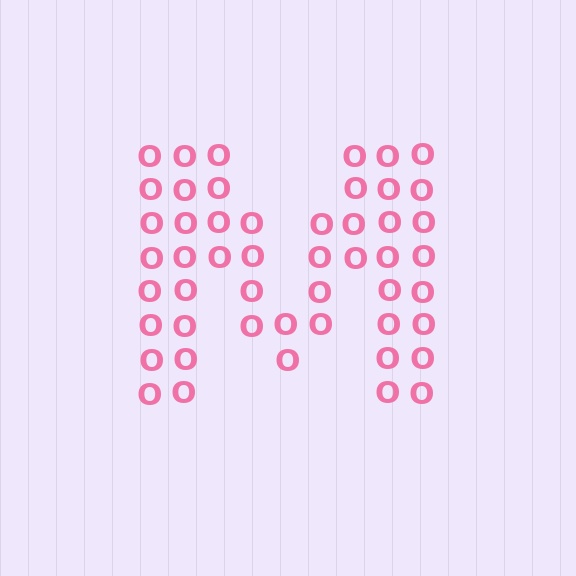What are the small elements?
The small elements are letter O's.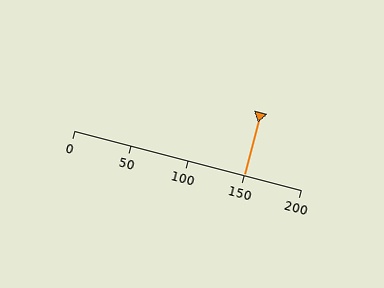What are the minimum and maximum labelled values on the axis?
The axis runs from 0 to 200.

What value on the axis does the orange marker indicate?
The marker indicates approximately 150.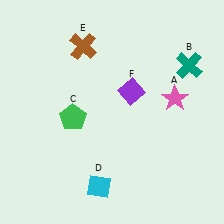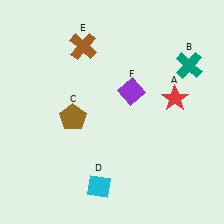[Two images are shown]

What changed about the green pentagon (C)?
In Image 1, C is green. In Image 2, it changed to brown.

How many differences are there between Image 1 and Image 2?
There are 2 differences between the two images.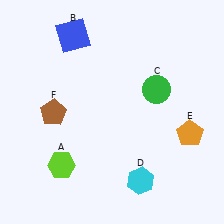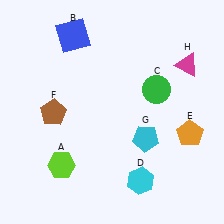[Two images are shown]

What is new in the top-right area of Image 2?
A magenta triangle (H) was added in the top-right area of Image 2.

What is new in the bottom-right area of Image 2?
A cyan pentagon (G) was added in the bottom-right area of Image 2.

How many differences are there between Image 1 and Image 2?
There are 2 differences between the two images.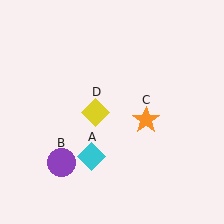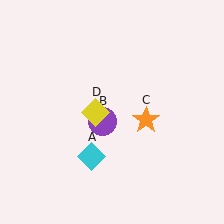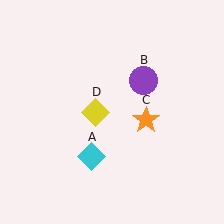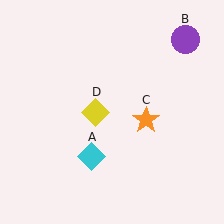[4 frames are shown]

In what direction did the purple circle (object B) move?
The purple circle (object B) moved up and to the right.